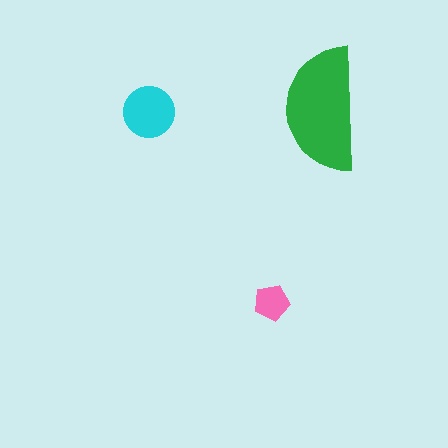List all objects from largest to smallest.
The green semicircle, the cyan circle, the pink pentagon.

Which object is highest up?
The green semicircle is topmost.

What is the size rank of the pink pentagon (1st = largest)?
3rd.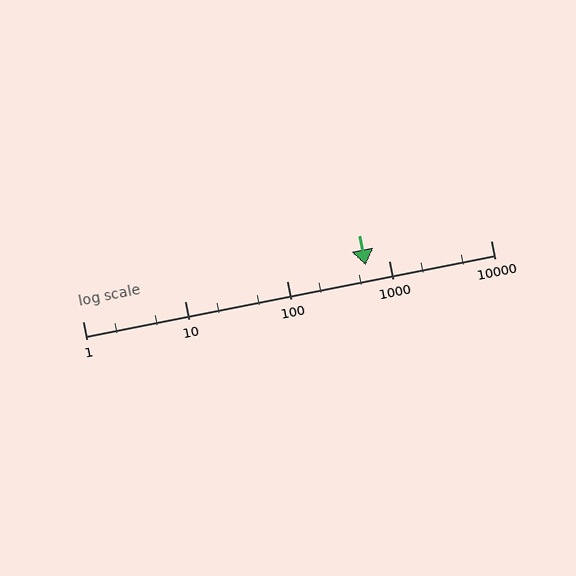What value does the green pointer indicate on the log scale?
The pointer indicates approximately 590.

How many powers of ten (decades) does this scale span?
The scale spans 4 decades, from 1 to 10000.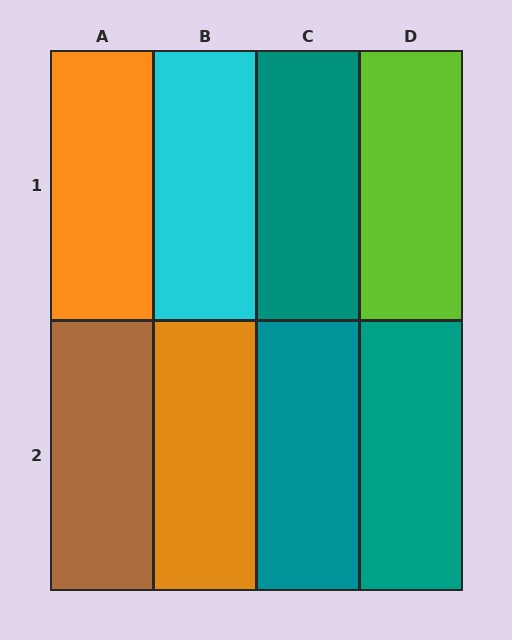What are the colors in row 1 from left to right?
Orange, cyan, teal, lime.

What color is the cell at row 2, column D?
Teal.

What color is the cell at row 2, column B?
Orange.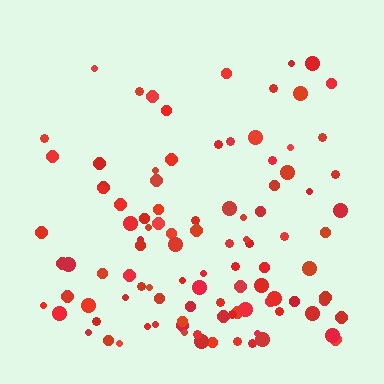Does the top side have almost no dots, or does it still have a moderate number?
Still a moderate number, just noticeably fewer than the bottom.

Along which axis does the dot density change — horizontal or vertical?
Vertical.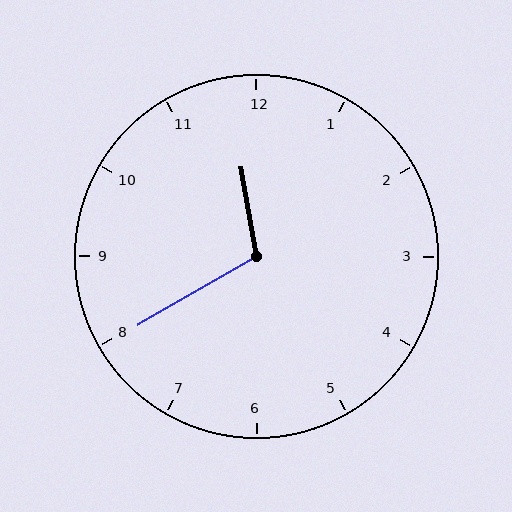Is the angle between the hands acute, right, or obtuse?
It is obtuse.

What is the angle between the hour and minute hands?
Approximately 110 degrees.